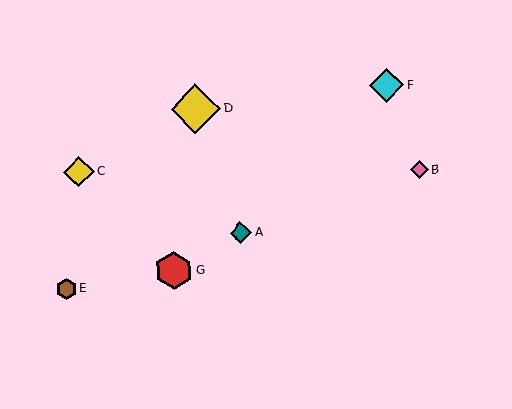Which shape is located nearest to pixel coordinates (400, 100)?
The cyan diamond (labeled F) at (387, 86) is nearest to that location.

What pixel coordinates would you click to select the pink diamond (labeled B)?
Click at (420, 170) to select the pink diamond B.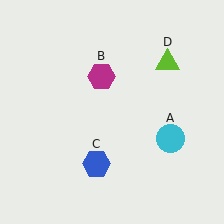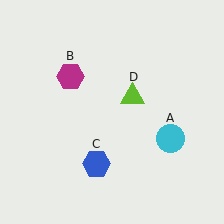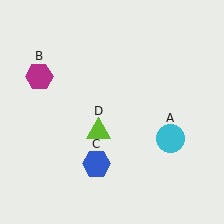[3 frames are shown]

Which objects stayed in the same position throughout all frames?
Cyan circle (object A) and blue hexagon (object C) remained stationary.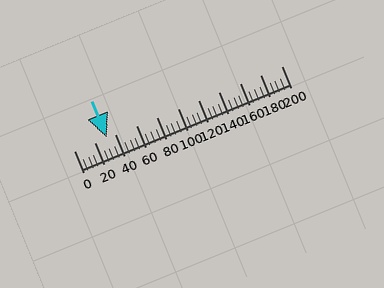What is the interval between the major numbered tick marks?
The major tick marks are spaced 20 units apart.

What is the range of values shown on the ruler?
The ruler shows values from 0 to 200.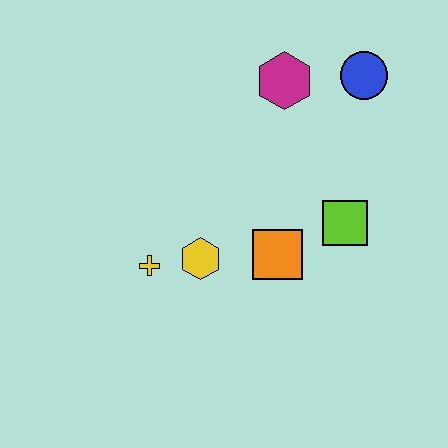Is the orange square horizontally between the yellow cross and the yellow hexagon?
No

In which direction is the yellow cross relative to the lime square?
The yellow cross is to the left of the lime square.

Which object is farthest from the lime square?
The yellow cross is farthest from the lime square.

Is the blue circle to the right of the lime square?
Yes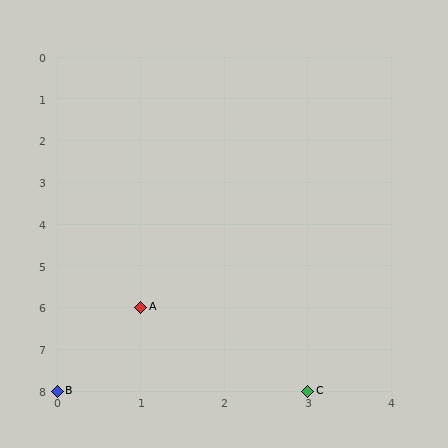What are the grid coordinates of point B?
Point B is at grid coordinates (0, 8).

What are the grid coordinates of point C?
Point C is at grid coordinates (3, 8).